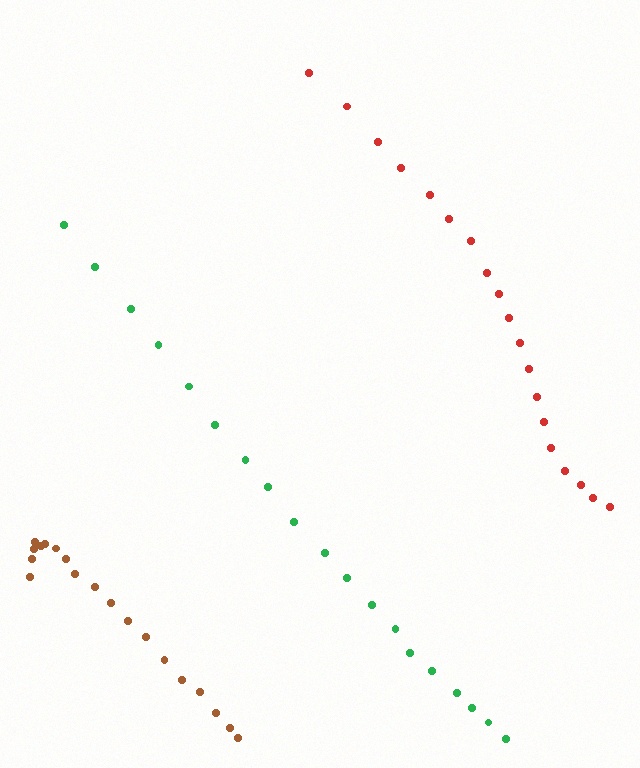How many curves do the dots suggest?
There are 3 distinct paths.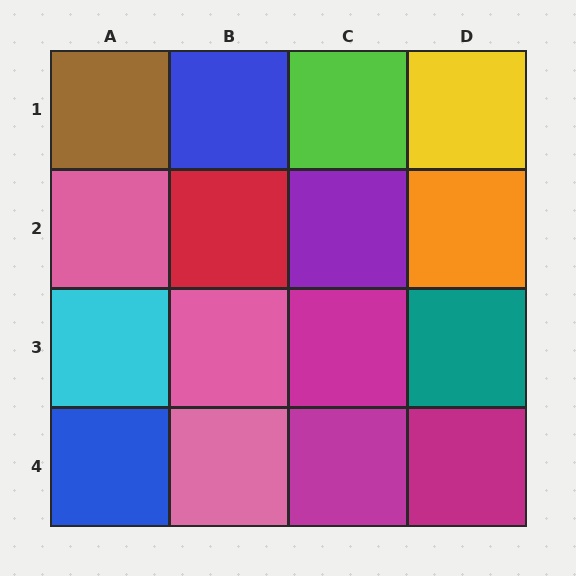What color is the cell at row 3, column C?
Magenta.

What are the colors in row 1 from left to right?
Brown, blue, lime, yellow.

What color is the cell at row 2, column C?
Purple.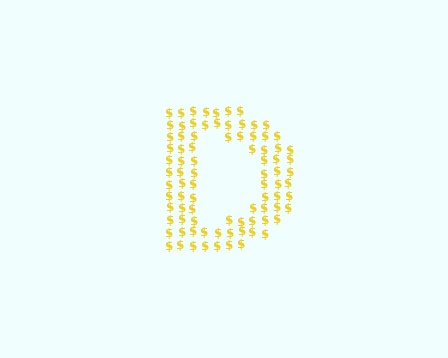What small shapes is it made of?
It is made of small dollar signs.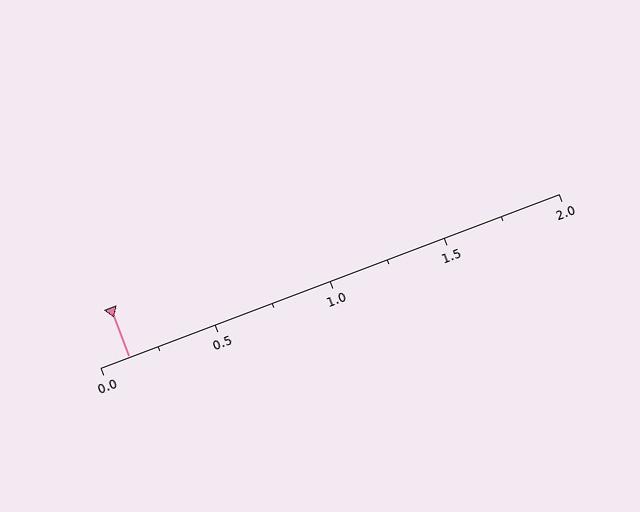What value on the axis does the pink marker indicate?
The marker indicates approximately 0.12.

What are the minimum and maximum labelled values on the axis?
The axis runs from 0.0 to 2.0.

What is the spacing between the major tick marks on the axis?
The major ticks are spaced 0.5 apart.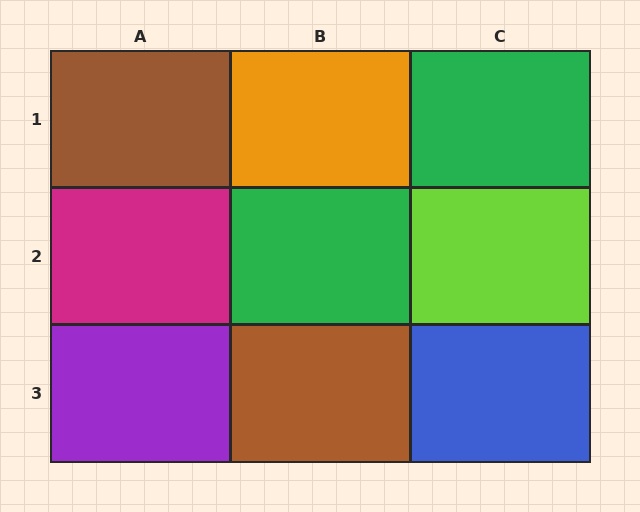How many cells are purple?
1 cell is purple.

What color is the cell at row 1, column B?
Orange.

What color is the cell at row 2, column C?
Lime.